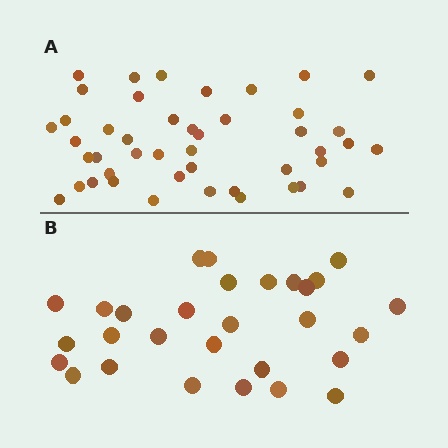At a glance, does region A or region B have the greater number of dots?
Region A (the top region) has more dots.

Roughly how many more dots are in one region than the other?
Region A has approximately 15 more dots than region B.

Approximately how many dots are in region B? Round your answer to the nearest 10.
About 30 dots. (The exact count is 29, which rounds to 30.)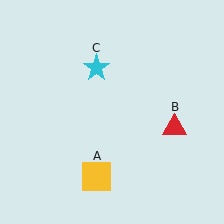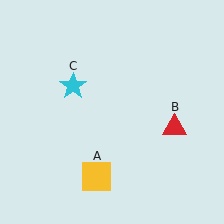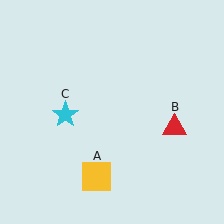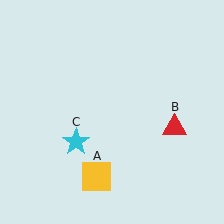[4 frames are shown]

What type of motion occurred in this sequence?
The cyan star (object C) rotated counterclockwise around the center of the scene.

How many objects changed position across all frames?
1 object changed position: cyan star (object C).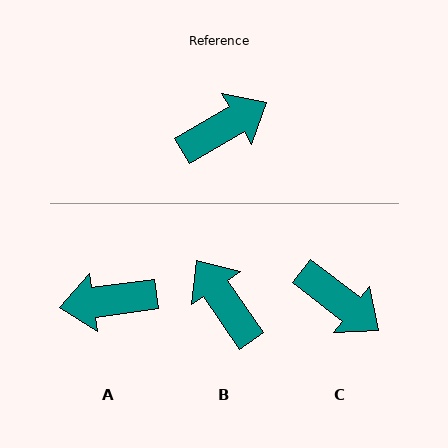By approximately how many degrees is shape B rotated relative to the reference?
Approximately 94 degrees counter-clockwise.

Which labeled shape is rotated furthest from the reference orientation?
A, about 158 degrees away.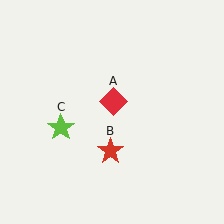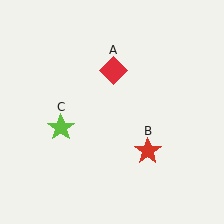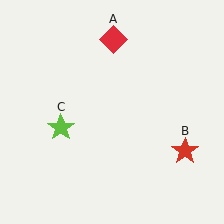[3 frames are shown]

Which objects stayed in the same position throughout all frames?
Lime star (object C) remained stationary.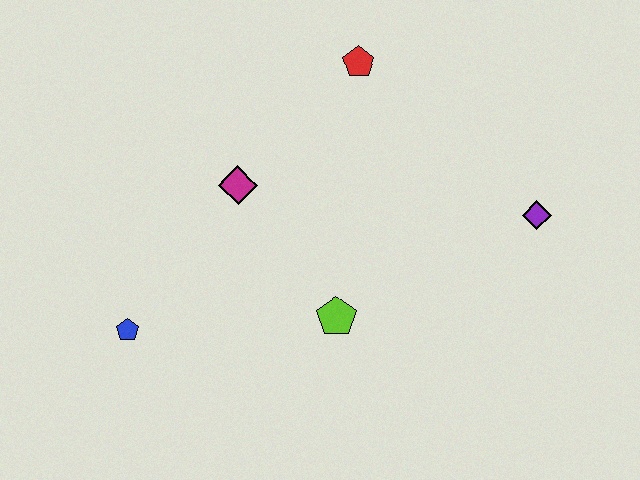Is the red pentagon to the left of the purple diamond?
Yes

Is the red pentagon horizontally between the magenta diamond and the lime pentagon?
No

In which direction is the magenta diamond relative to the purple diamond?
The magenta diamond is to the left of the purple diamond.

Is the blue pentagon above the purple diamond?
No